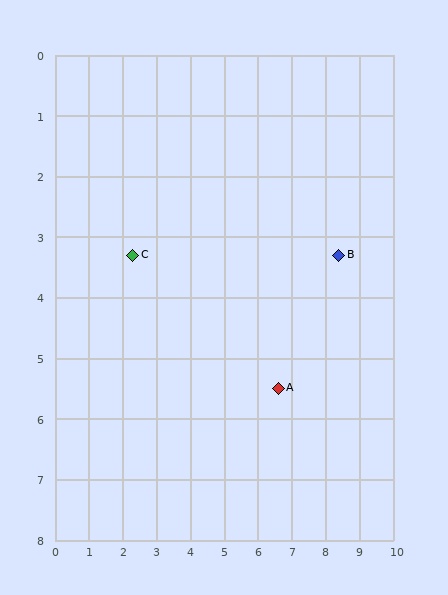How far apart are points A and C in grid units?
Points A and C are about 4.8 grid units apart.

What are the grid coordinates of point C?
Point C is at approximately (2.3, 3.3).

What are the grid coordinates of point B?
Point B is at approximately (8.4, 3.3).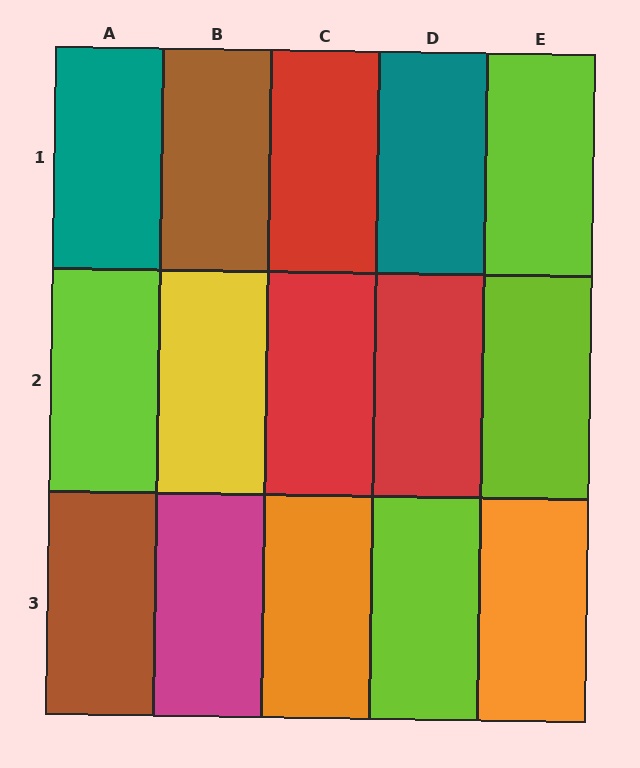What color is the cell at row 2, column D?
Red.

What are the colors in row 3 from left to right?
Brown, magenta, orange, lime, orange.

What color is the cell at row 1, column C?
Red.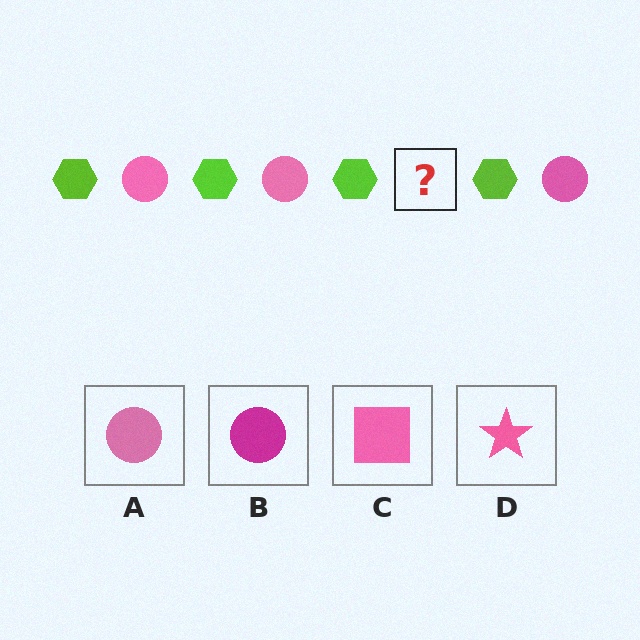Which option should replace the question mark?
Option A.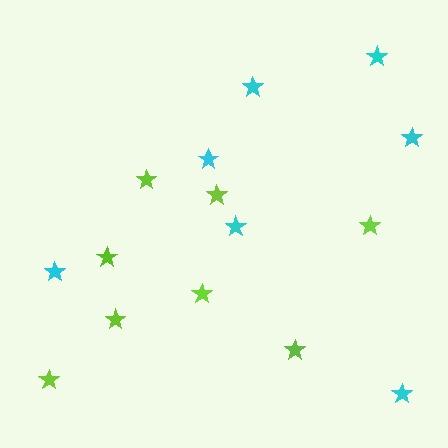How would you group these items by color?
There are 2 groups: one group of cyan stars (7) and one group of lime stars (8).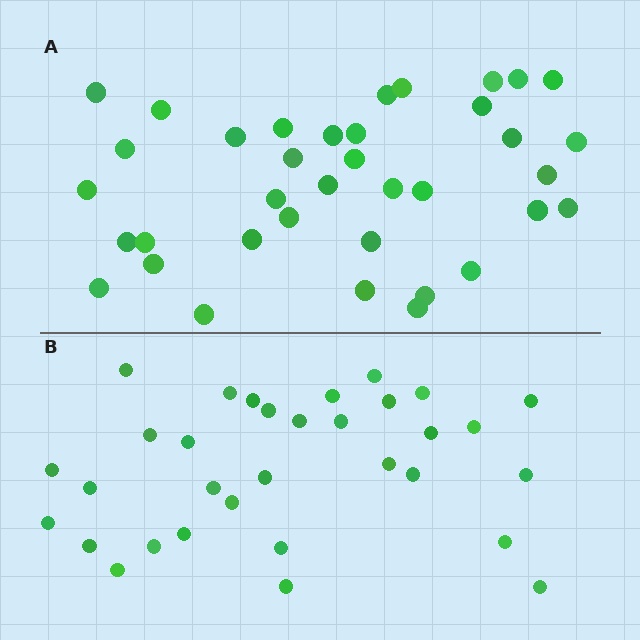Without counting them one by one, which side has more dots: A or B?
Region A (the top region) has more dots.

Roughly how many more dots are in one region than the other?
Region A has about 5 more dots than region B.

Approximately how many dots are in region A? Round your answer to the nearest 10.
About 40 dots. (The exact count is 37, which rounds to 40.)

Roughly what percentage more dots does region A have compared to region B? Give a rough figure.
About 15% more.